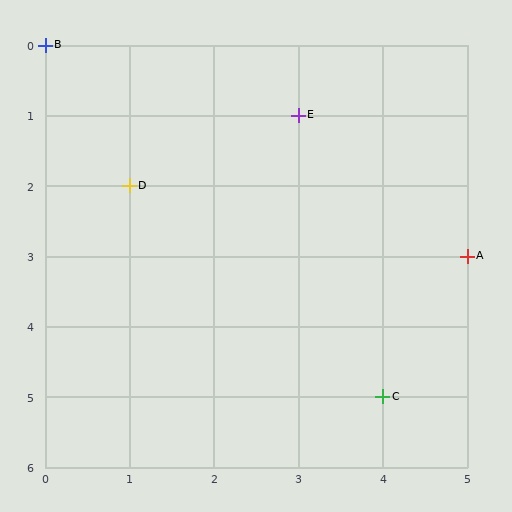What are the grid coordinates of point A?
Point A is at grid coordinates (5, 3).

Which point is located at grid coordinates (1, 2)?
Point D is at (1, 2).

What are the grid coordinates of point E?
Point E is at grid coordinates (3, 1).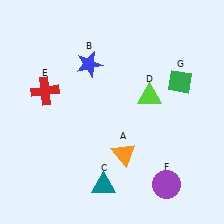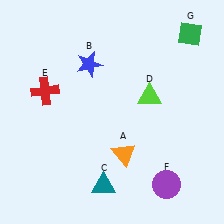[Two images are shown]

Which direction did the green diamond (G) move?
The green diamond (G) moved up.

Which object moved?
The green diamond (G) moved up.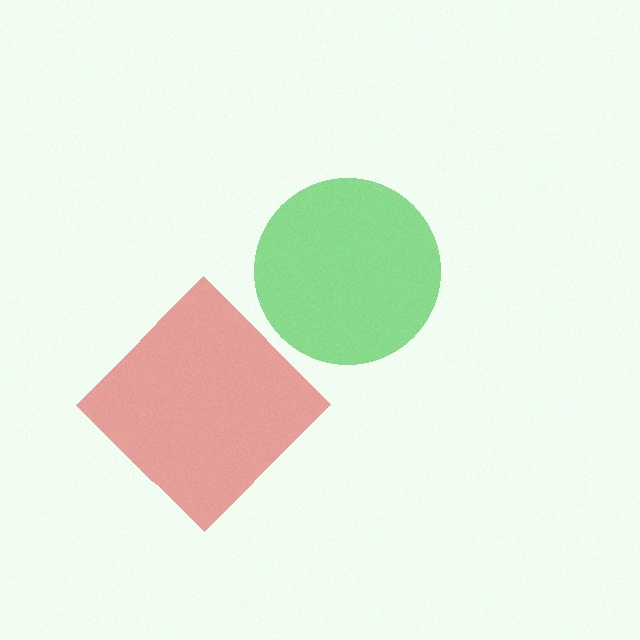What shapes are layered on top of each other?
The layered shapes are: a green circle, a red diamond.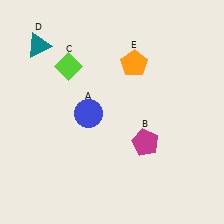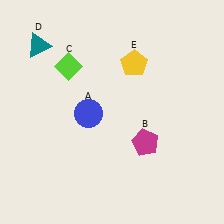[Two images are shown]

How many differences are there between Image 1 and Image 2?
There is 1 difference between the two images.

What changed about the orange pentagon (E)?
In Image 1, E is orange. In Image 2, it changed to yellow.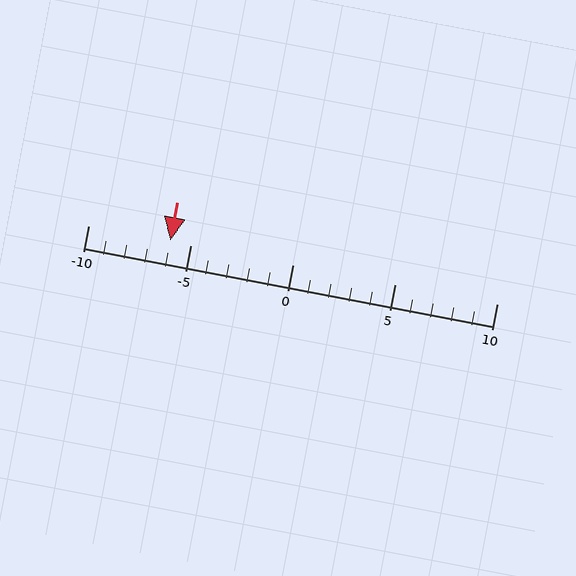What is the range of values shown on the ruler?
The ruler shows values from -10 to 10.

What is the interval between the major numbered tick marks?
The major tick marks are spaced 5 units apart.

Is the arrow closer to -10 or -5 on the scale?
The arrow is closer to -5.